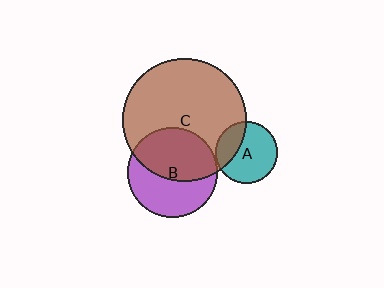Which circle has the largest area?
Circle C (brown).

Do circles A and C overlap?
Yes.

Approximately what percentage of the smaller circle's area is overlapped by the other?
Approximately 30%.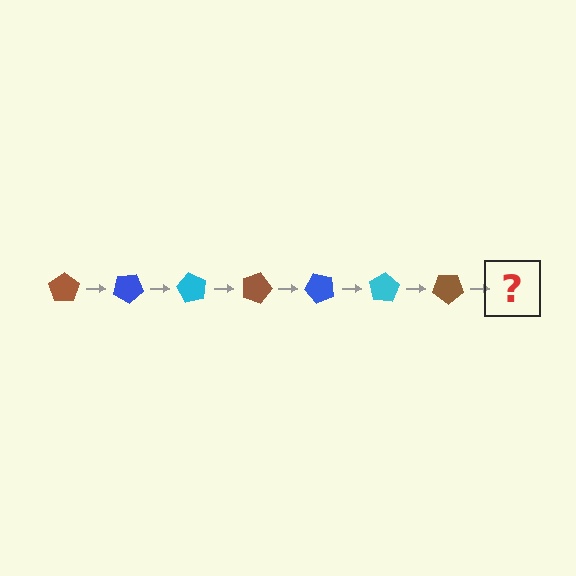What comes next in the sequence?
The next element should be a blue pentagon, rotated 210 degrees from the start.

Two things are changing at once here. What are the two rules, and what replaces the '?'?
The two rules are that it rotates 30 degrees each step and the color cycles through brown, blue, and cyan. The '?' should be a blue pentagon, rotated 210 degrees from the start.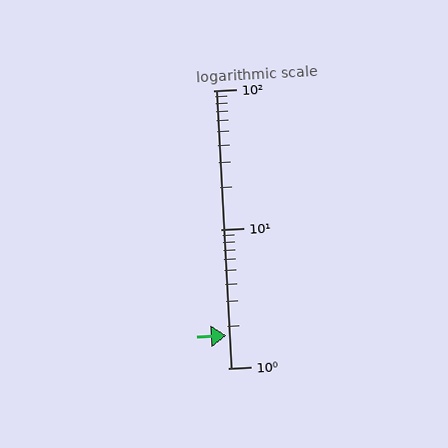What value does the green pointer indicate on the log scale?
The pointer indicates approximately 1.7.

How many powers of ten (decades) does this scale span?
The scale spans 2 decades, from 1 to 100.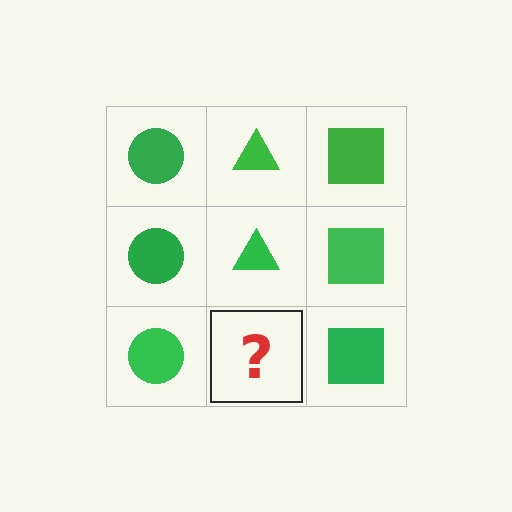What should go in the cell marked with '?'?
The missing cell should contain a green triangle.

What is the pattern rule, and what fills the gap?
The rule is that each column has a consistent shape. The gap should be filled with a green triangle.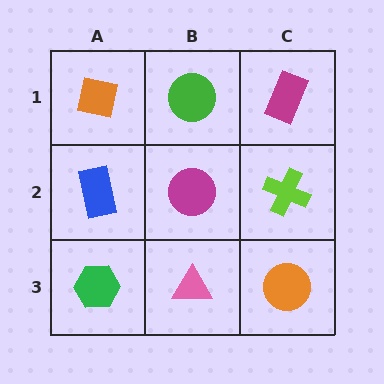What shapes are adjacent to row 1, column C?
A lime cross (row 2, column C), a green circle (row 1, column B).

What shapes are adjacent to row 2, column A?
An orange square (row 1, column A), a green hexagon (row 3, column A), a magenta circle (row 2, column B).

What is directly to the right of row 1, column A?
A green circle.